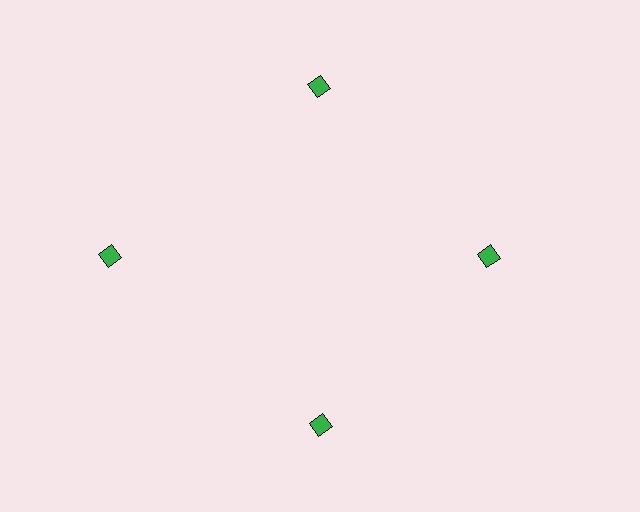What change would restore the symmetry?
The symmetry would be restored by moving it inward, back onto the ring so that all 4 diamonds sit at equal angles and equal distance from the center.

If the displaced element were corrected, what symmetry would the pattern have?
It would have 4-fold rotational symmetry — the pattern would map onto itself every 90 degrees.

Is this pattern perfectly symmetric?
No. The 4 green diamonds are arranged in a ring, but one element near the 9 o'clock position is pushed outward from the center, breaking the 4-fold rotational symmetry.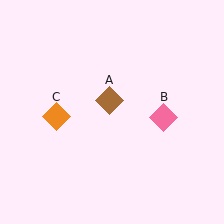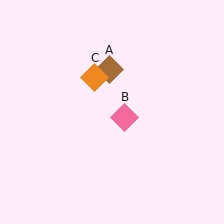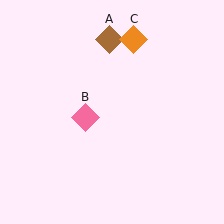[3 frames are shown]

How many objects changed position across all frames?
3 objects changed position: brown diamond (object A), pink diamond (object B), orange diamond (object C).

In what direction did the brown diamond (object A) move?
The brown diamond (object A) moved up.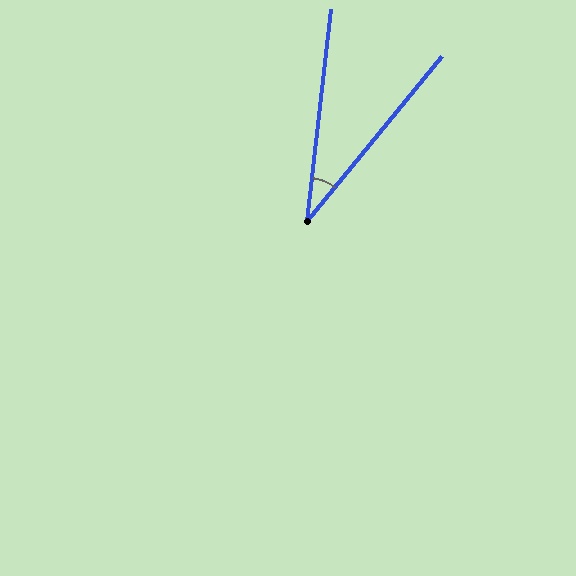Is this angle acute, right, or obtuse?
It is acute.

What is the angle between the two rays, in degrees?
Approximately 33 degrees.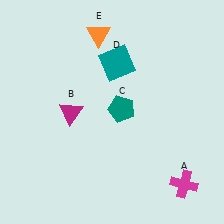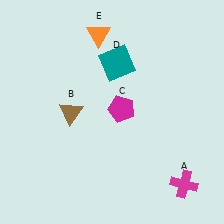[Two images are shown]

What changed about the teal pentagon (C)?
In Image 1, C is teal. In Image 2, it changed to magenta.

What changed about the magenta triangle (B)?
In Image 1, B is magenta. In Image 2, it changed to brown.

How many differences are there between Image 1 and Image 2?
There are 2 differences between the two images.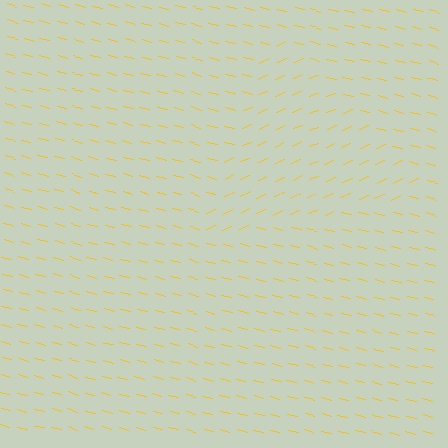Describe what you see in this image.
The image is filled with small yellow line segments. A triangle region in the image has lines oriented differently from the surrounding lines, creating a visible texture boundary.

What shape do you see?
I see a triangle.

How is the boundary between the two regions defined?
The boundary is defined purely by a change in line orientation (approximately 39 degrees difference). All lines are the same color and thickness.